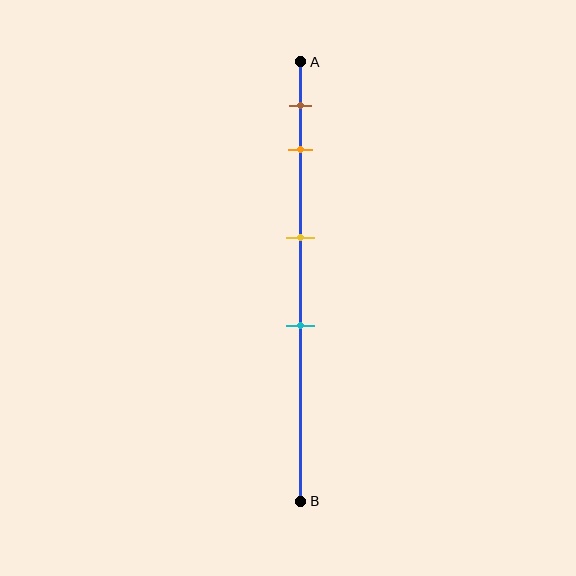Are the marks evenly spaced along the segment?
No, the marks are not evenly spaced.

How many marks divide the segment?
There are 4 marks dividing the segment.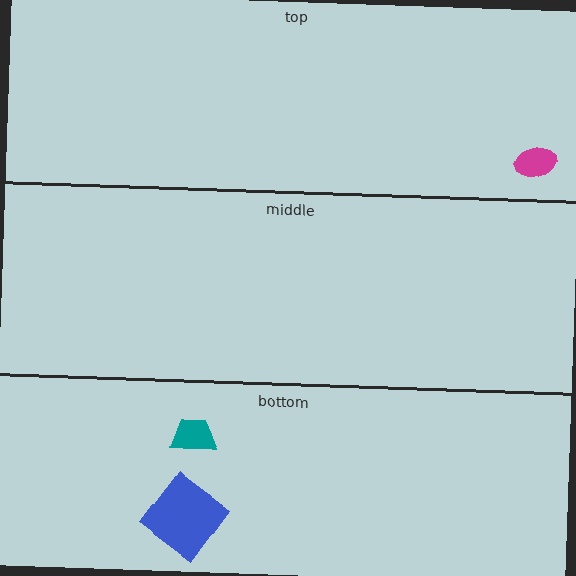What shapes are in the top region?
The magenta ellipse.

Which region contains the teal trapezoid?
The bottom region.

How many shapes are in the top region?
1.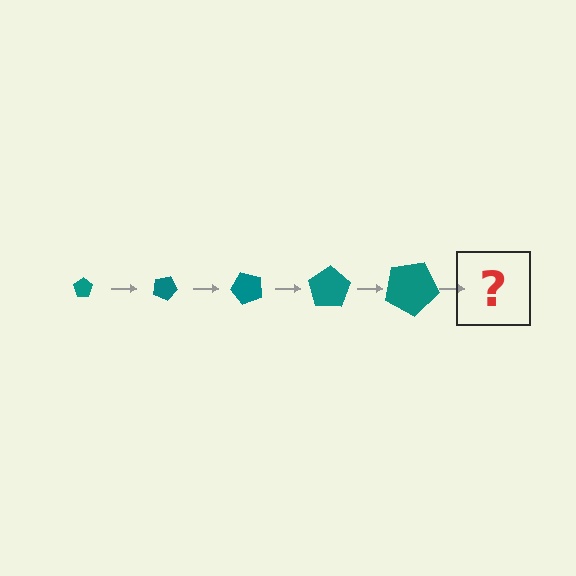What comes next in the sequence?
The next element should be a pentagon, larger than the previous one and rotated 125 degrees from the start.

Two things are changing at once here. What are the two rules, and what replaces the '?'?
The two rules are that the pentagon grows larger each step and it rotates 25 degrees each step. The '?' should be a pentagon, larger than the previous one and rotated 125 degrees from the start.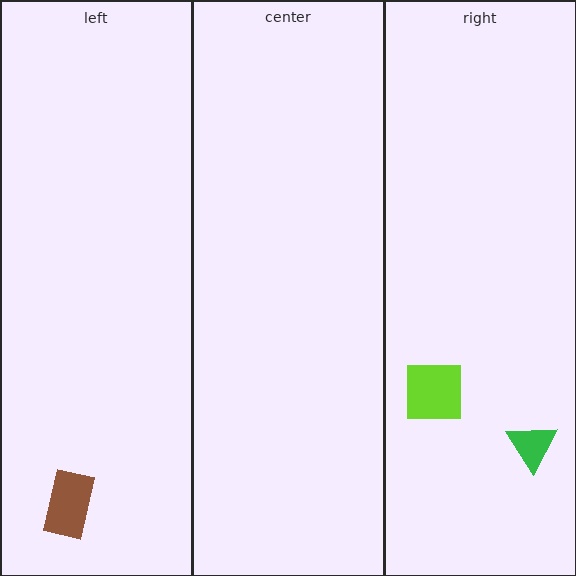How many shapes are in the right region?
2.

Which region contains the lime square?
The right region.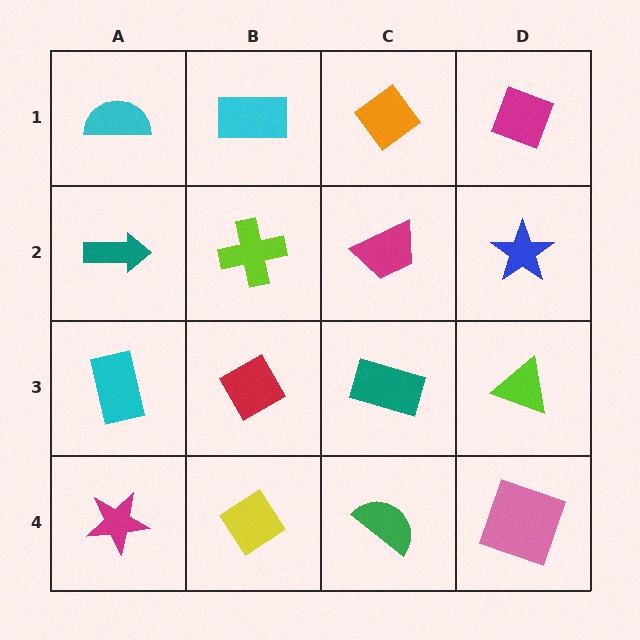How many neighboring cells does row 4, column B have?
3.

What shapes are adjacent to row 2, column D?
A magenta diamond (row 1, column D), a lime triangle (row 3, column D), a magenta trapezoid (row 2, column C).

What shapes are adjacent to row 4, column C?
A teal rectangle (row 3, column C), a yellow diamond (row 4, column B), a pink square (row 4, column D).